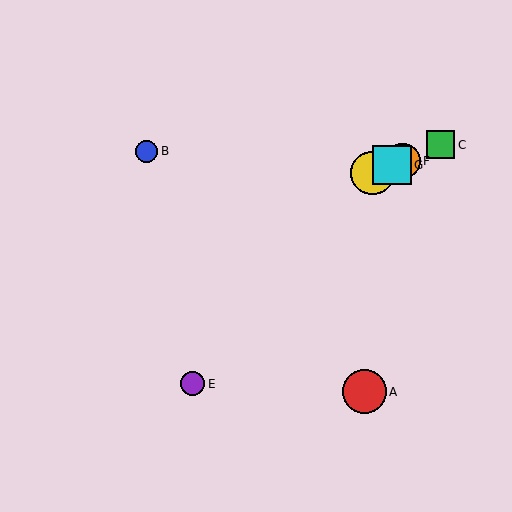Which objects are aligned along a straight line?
Objects C, D, F, G are aligned along a straight line.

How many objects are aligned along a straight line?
4 objects (C, D, F, G) are aligned along a straight line.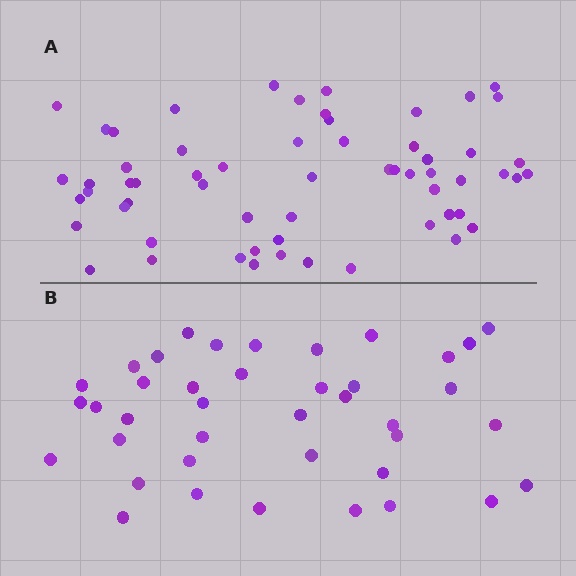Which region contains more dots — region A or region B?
Region A (the top region) has more dots.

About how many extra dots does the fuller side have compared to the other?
Region A has approximately 20 more dots than region B.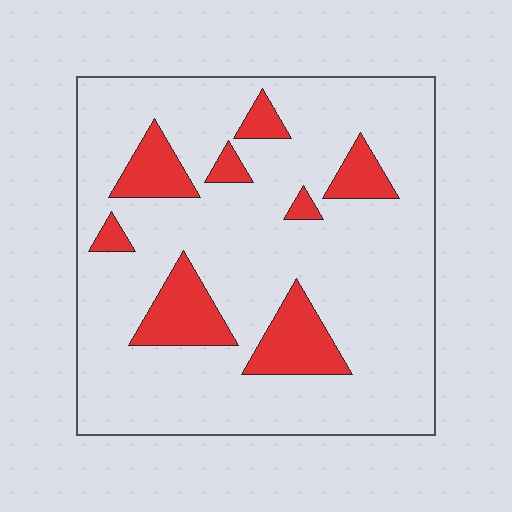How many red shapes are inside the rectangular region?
8.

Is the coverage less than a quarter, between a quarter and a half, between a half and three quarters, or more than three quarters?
Less than a quarter.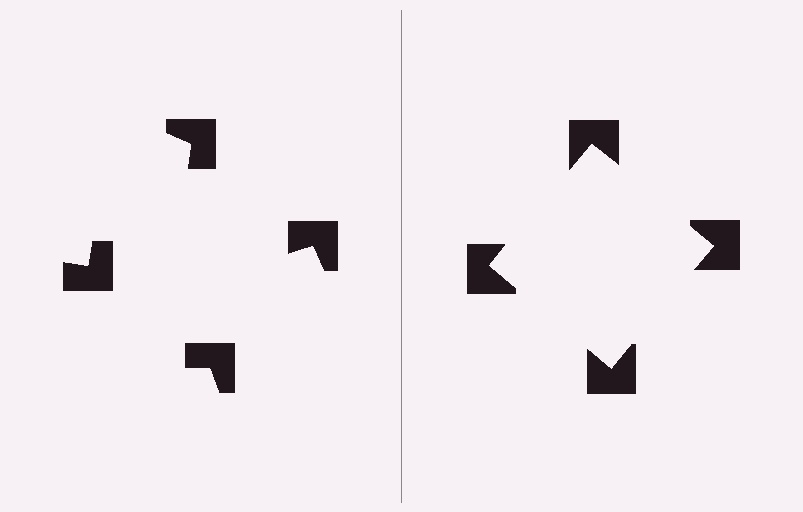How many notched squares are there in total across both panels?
8 — 4 on each side.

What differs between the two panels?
The notched squares are positioned identically on both sides; only the wedge orientations differ. On the right they align to a square; on the left they are misaligned.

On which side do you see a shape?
An illusory square appears on the right side. On the left side the wedge cuts are rotated, so no coherent shape forms.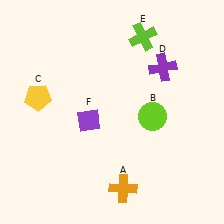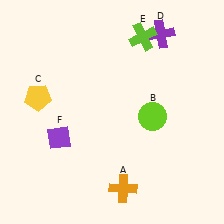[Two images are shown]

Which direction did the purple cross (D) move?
The purple cross (D) moved up.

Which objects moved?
The objects that moved are: the purple cross (D), the purple diamond (F).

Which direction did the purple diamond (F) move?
The purple diamond (F) moved left.